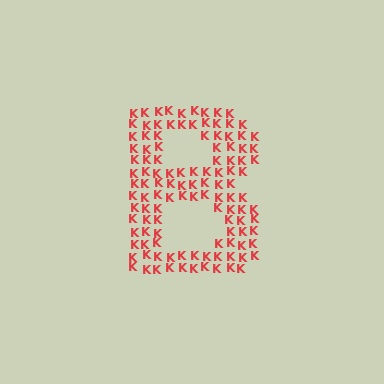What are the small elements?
The small elements are letter K's.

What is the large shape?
The large shape is the letter B.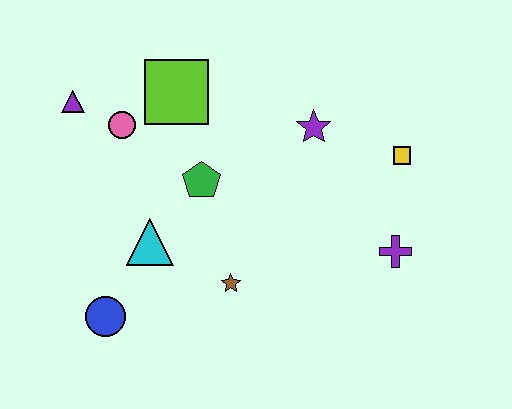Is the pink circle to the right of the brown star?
No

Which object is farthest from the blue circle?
The yellow square is farthest from the blue circle.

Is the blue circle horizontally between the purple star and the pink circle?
No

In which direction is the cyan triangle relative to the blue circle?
The cyan triangle is above the blue circle.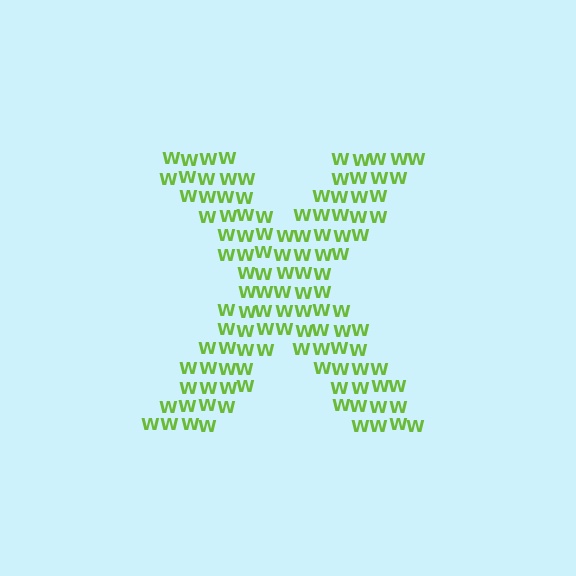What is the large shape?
The large shape is the letter X.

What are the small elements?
The small elements are letter W's.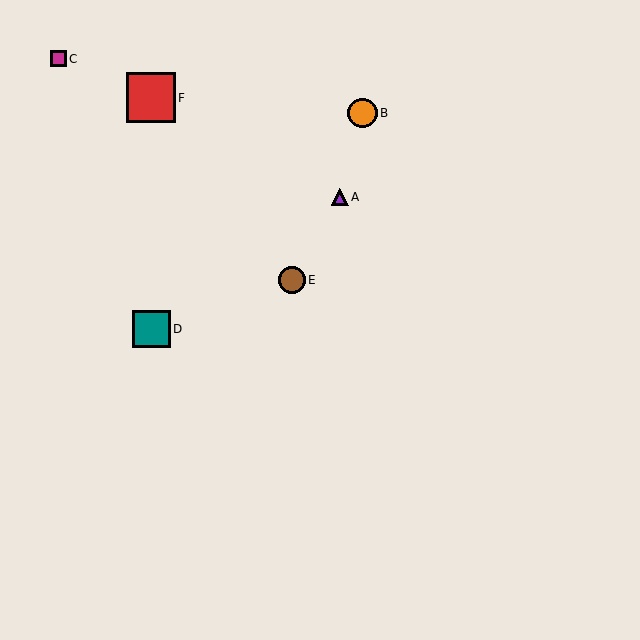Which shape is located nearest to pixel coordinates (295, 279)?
The brown circle (labeled E) at (292, 280) is nearest to that location.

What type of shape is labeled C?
Shape C is a magenta square.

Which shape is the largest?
The red square (labeled F) is the largest.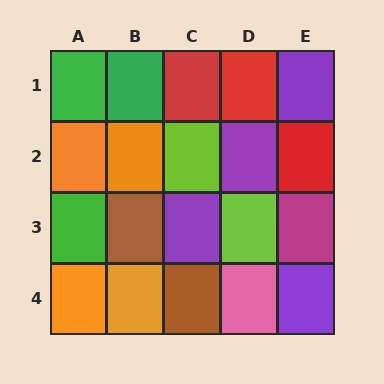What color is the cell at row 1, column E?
Purple.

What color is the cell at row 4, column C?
Brown.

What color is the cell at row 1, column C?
Red.